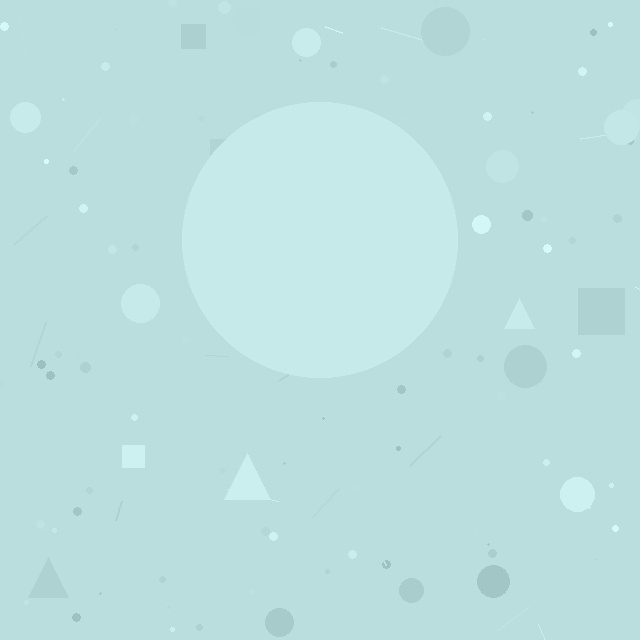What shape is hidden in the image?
A circle is hidden in the image.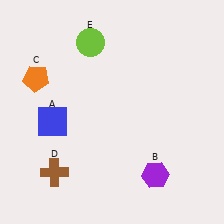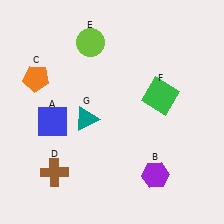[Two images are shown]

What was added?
A green square (F), a teal triangle (G) were added in Image 2.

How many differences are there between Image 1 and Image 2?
There are 2 differences between the two images.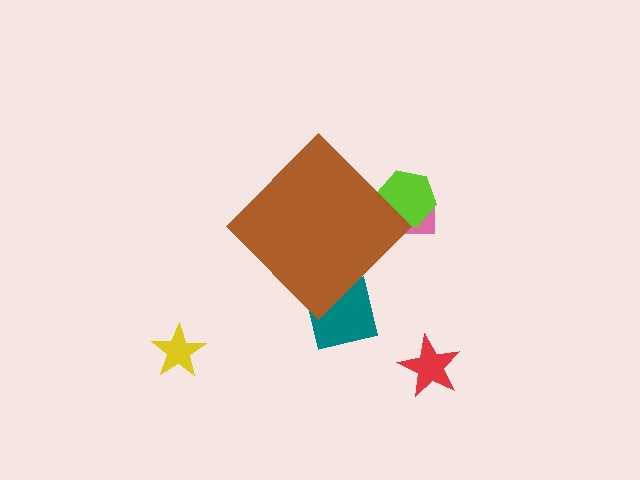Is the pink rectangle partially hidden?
Yes, the pink rectangle is partially hidden behind the brown diamond.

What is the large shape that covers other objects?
A brown diamond.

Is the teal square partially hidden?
Yes, the teal square is partially hidden behind the brown diamond.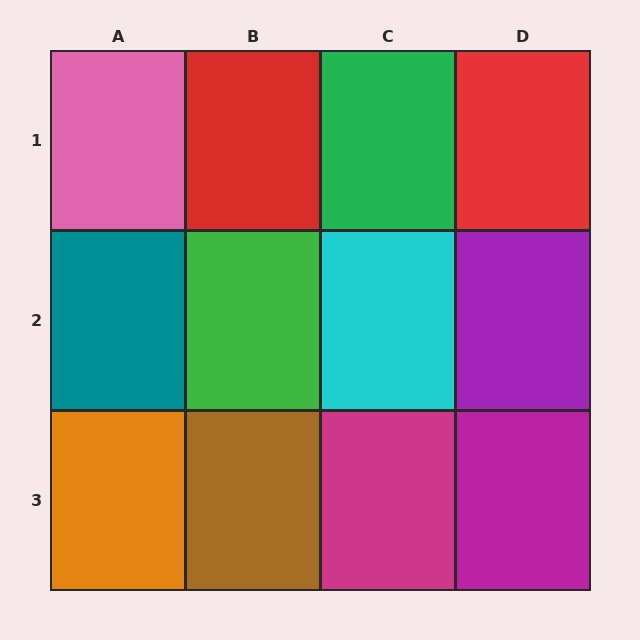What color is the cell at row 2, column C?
Cyan.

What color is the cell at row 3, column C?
Magenta.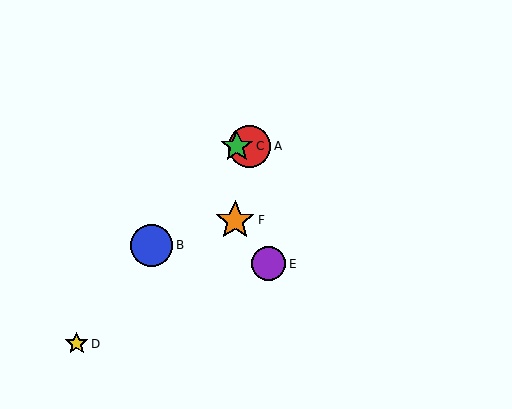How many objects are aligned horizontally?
2 objects (A, C) are aligned horizontally.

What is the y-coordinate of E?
Object E is at y≈264.